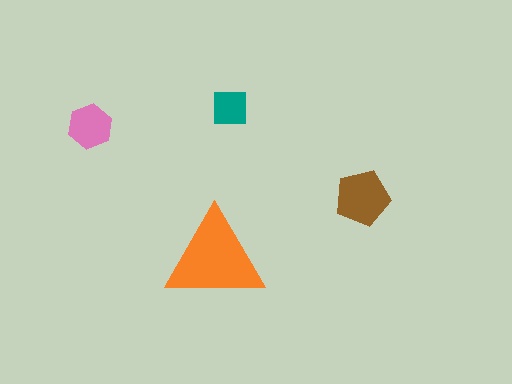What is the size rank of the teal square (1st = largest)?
4th.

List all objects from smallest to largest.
The teal square, the pink hexagon, the brown pentagon, the orange triangle.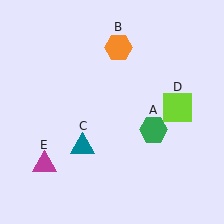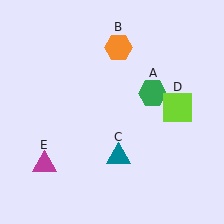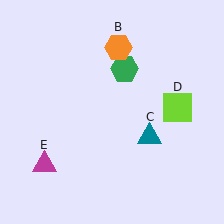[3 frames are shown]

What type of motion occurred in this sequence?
The green hexagon (object A), teal triangle (object C) rotated counterclockwise around the center of the scene.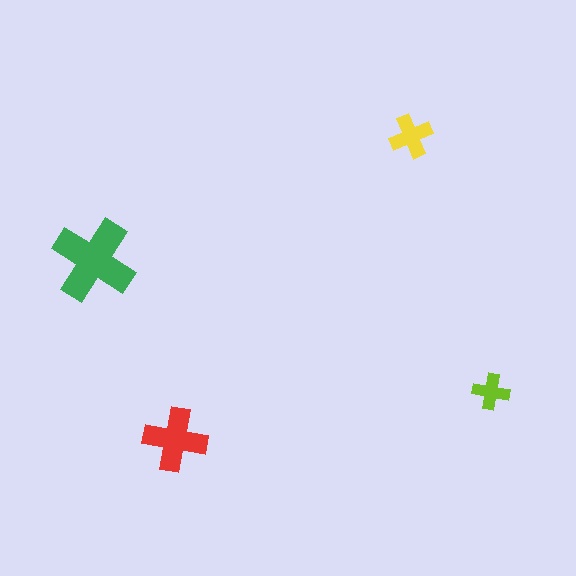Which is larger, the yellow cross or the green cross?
The green one.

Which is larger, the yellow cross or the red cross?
The red one.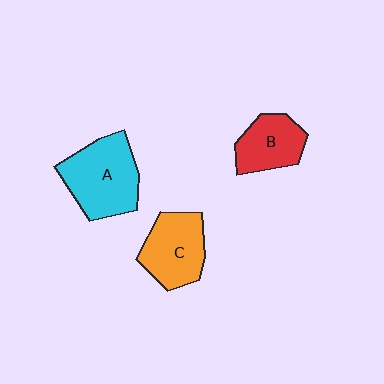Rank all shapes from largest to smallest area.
From largest to smallest: A (cyan), C (orange), B (red).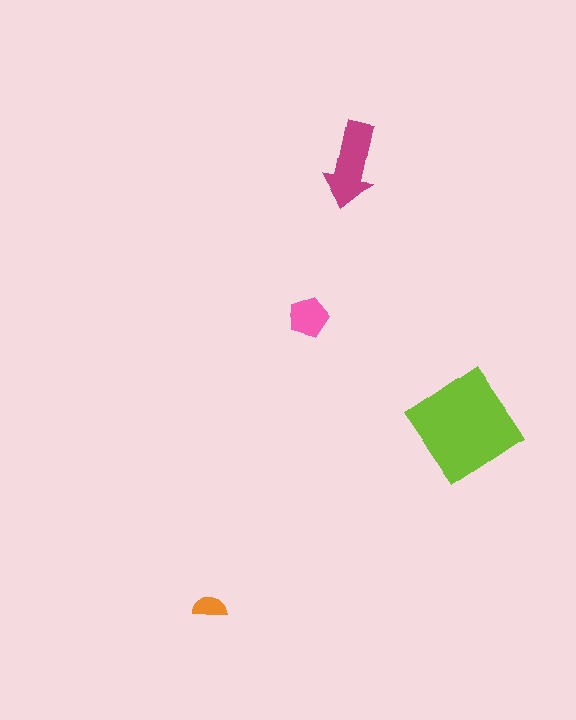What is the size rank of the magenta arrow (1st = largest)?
2nd.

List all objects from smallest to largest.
The orange semicircle, the pink pentagon, the magenta arrow, the lime diamond.